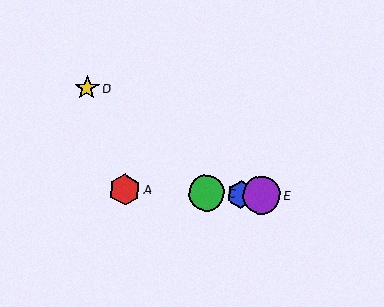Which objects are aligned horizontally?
Objects A, B, C, E are aligned horizontally.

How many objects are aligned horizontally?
4 objects (A, B, C, E) are aligned horizontally.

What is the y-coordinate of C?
Object C is at y≈193.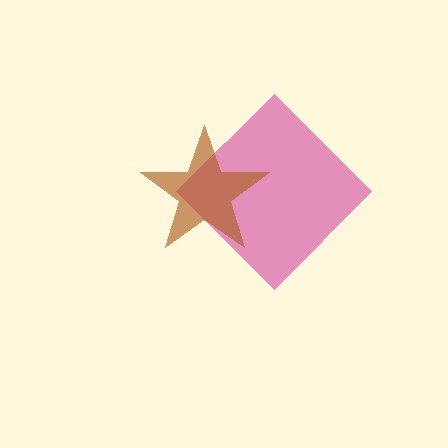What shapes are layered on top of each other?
The layered shapes are: a magenta diamond, a brown star.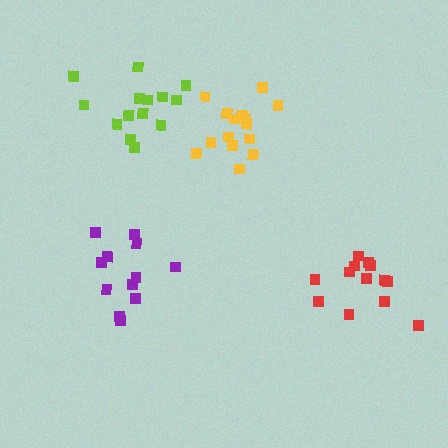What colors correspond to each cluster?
The clusters are colored: purple, lime, yellow, red.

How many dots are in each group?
Group 1: 12 dots, Group 2: 14 dots, Group 3: 15 dots, Group 4: 13 dots (54 total).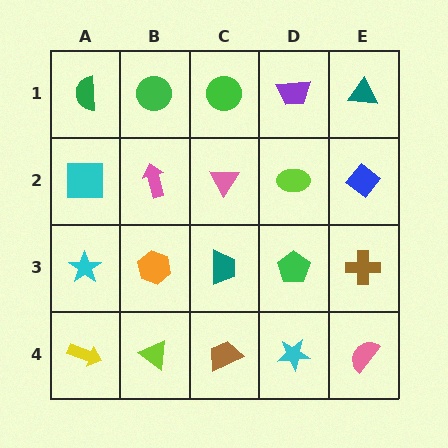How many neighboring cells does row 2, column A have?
3.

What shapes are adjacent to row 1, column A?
A cyan square (row 2, column A), a green circle (row 1, column B).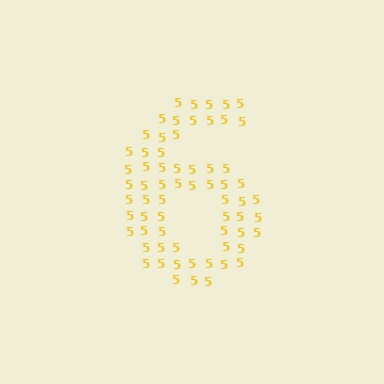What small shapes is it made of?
It is made of small digit 5's.